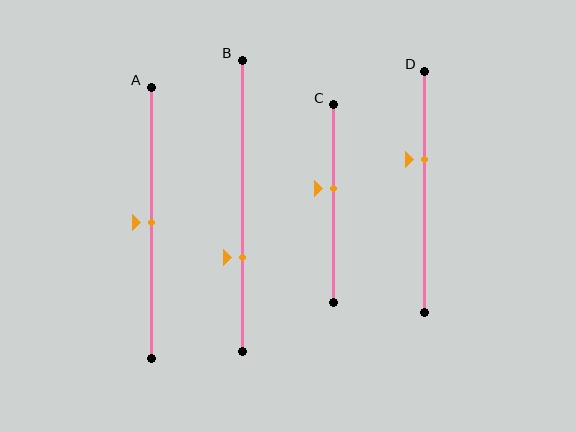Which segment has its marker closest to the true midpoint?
Segment A has its marker closest to the true midpoint.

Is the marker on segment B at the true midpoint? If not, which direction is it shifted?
No, the marker on segment B is shifted downward by about 18% of the segment length.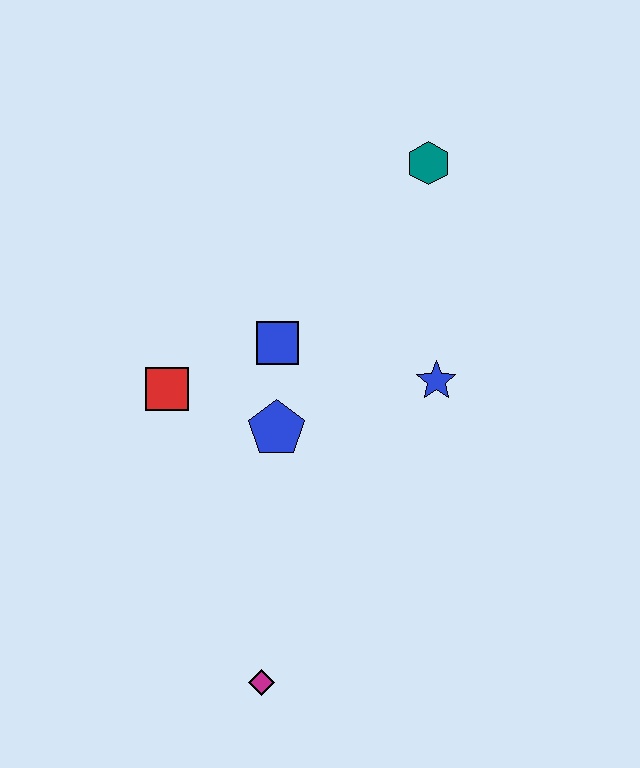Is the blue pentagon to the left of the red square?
No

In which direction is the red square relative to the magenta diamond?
The red square is above the magenta diamond.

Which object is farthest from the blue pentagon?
The teal hexagon is farthest from the blue pentagon.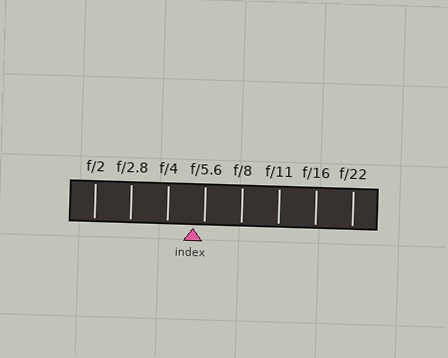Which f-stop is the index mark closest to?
The index mark is closest to f/5.6.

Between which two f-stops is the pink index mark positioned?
The index mark is between f/4 and f/5.6.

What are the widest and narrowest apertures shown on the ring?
The widest aperture shown is f/2 and the narrowest is f/22.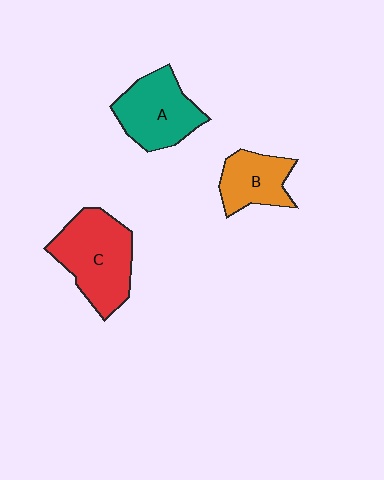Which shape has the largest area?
Shape C (red).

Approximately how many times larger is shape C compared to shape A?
Approximately 1.2 times.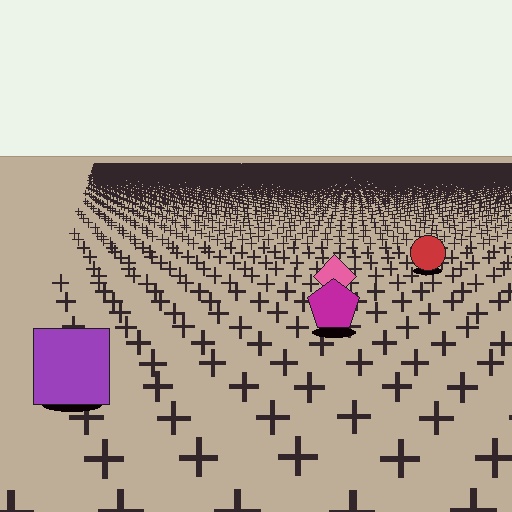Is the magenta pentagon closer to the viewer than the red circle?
Yes. The magenta pentagon is closer — you can tell from the texture gradient: the ground texture is coarser near it.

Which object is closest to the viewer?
The purple square is closest. The texture marks near it are larger and more spread out.